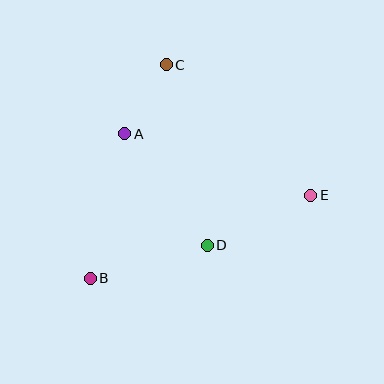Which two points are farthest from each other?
Points B and E are farthest from each other.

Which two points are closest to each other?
Points A and C are closest to each other.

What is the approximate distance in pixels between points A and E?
The distance between A and E is approximately 196 pixels.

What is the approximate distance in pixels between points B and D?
The distance between B and D is approximately 121 pixels.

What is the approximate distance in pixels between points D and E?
The distance between D and E is approximately 115 pixels.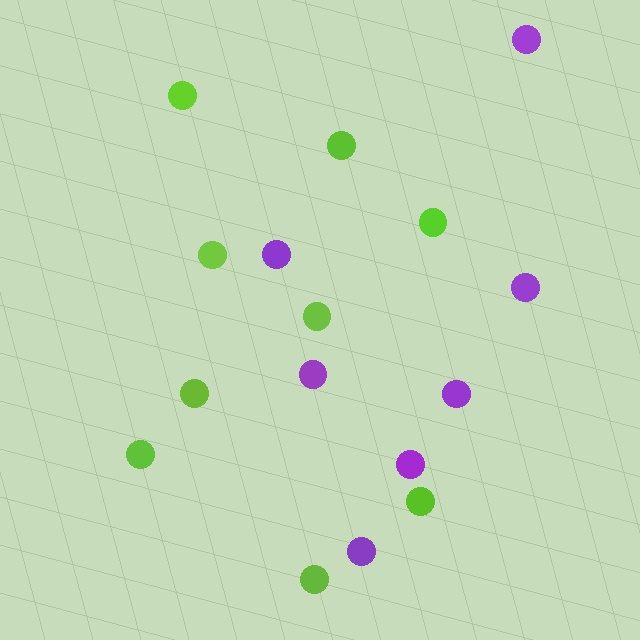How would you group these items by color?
There are 2 groups: one group of lime circles (9) and one group of purple circles (7).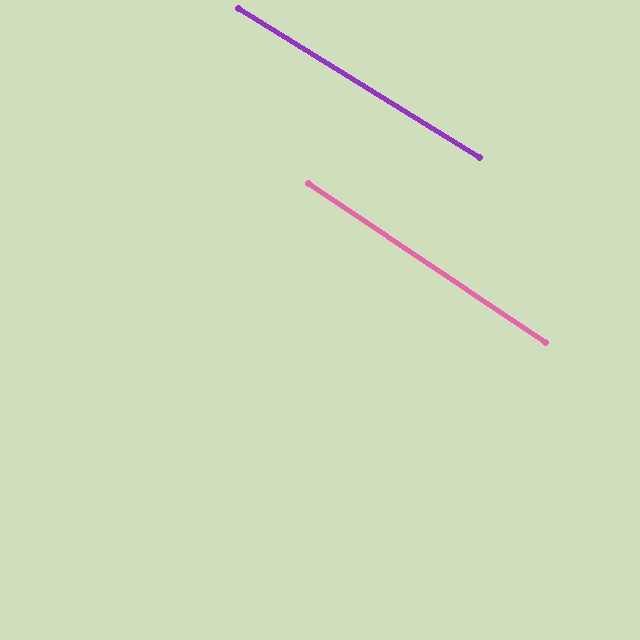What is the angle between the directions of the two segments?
Approximately 2 degrees.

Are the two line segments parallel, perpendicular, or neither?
Parallel — their directions differ by only 2.0°.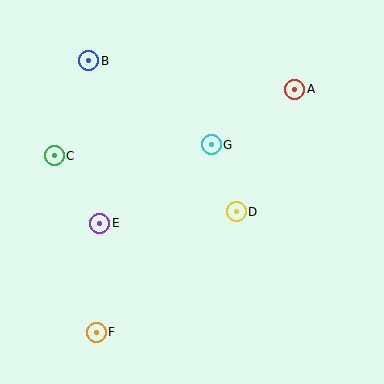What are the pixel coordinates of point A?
Point A is at (295, 90).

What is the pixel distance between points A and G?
The distance between A and G is 100 pixels.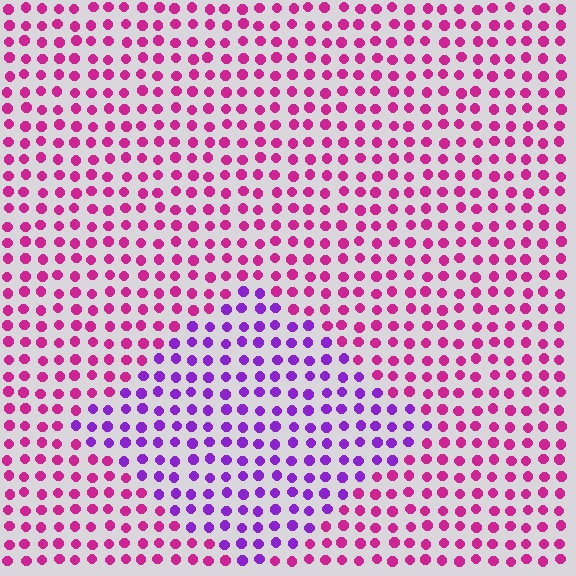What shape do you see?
I see a diamond.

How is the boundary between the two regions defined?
The boundary is defined purely by a slight shift in hue (about 45 degrees). Spacing, size, and orientation are identical on both sides.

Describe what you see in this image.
The image is filled with small magenta elements in a uniform arrangement. A diamond-shaped region is visible where the elements are tinted to a slightly different hue, forming a subtle color boundary.